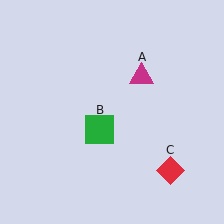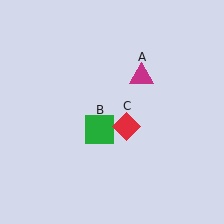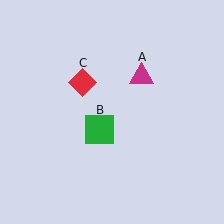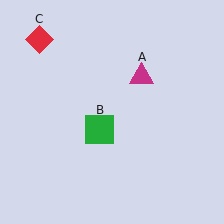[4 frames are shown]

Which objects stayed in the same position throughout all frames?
Magenta triangle (object A) and green square (object B) remained stationary.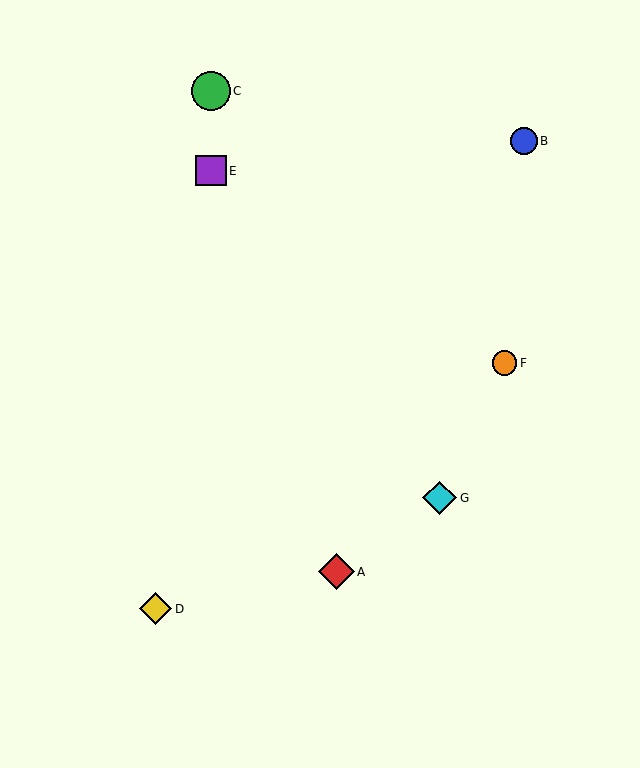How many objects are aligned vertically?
2 objects (C, E) are aligned vertically.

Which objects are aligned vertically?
Objects C, E are aligned vertically.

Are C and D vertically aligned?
No, C is at x≈211 and D is at x≈156.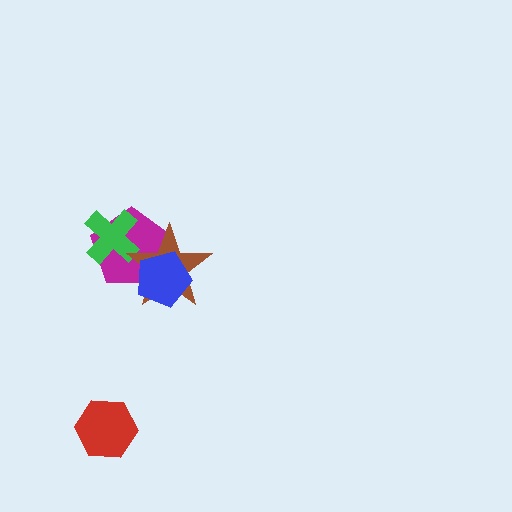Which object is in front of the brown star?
The blue pentagon is in front of the brown star.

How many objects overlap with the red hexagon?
0 objects overlap with the red hexagon.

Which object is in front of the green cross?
The brown star is in front of the green cross.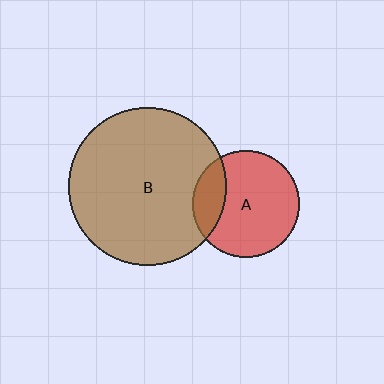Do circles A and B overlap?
Yes.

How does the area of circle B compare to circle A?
Approximately 2.2 times.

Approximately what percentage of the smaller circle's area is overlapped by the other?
Approximately 20%.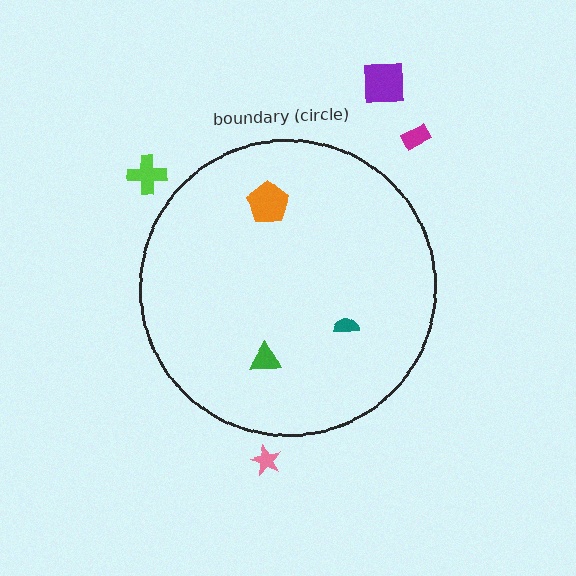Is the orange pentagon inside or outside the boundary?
Inside.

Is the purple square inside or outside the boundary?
Outside.